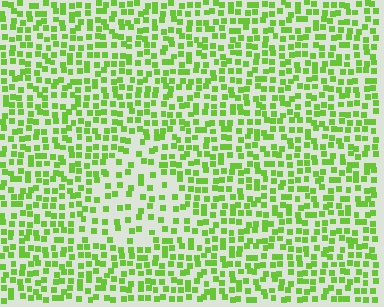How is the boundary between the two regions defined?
The boundary is defined by a change in element density (approximately 1.8x ratio). All elements are the same color, size, and shape.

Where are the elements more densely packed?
The elements are more densely packed outside the triangle boundary.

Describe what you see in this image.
The image contains small lime elements arranged at two different densities. A triangle-shaped region is visible where the elements are less densely packed than the surrounding area.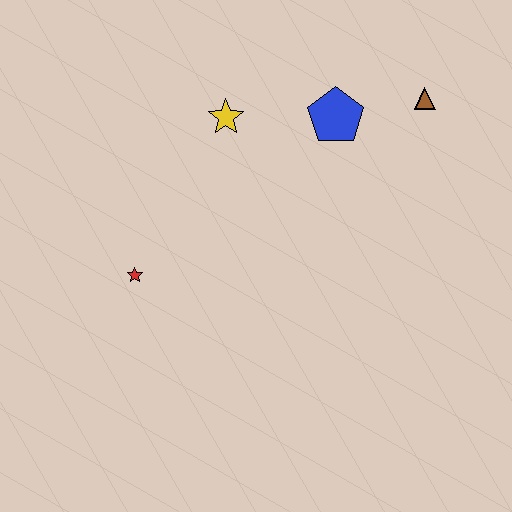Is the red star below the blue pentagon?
Yes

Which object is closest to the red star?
The yellow star is closest to the red star.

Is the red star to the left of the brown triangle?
Yes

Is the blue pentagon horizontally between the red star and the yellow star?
No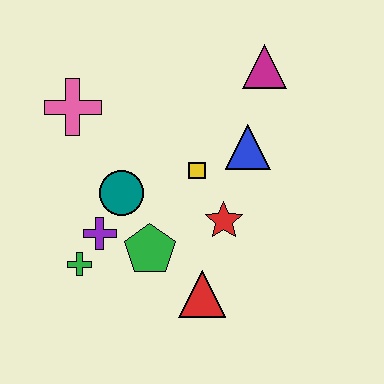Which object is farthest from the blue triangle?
The green cross is farthest from the blue triangle.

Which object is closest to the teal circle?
The purple cross is closest to the teal circle.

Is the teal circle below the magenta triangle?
Yes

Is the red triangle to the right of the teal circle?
Yes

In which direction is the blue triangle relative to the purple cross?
The blue triangle is to the right of the purple cross.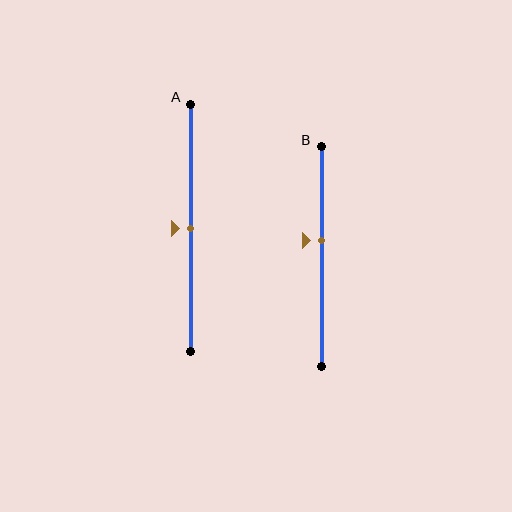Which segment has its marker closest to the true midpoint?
Segment A has its marker closest to the true midpoint.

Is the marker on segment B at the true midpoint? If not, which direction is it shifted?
No, the marker on segment B is shifted upward by about 8% of the segment length.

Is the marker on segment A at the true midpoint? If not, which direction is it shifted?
Yes, the marker on segment A is at the true midpoint.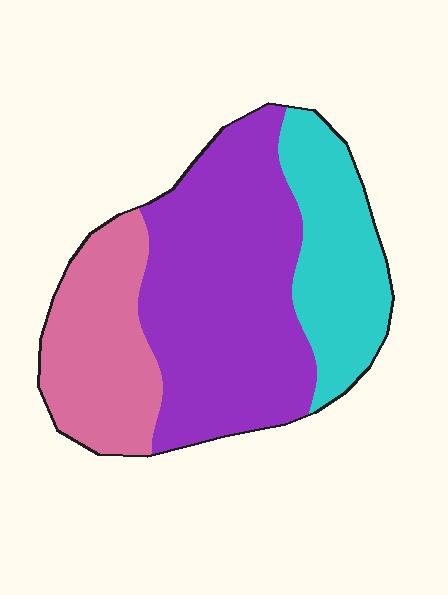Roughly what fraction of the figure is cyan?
Cyan takes up about one quarter (1/4) of the figure.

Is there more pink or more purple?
Purple.